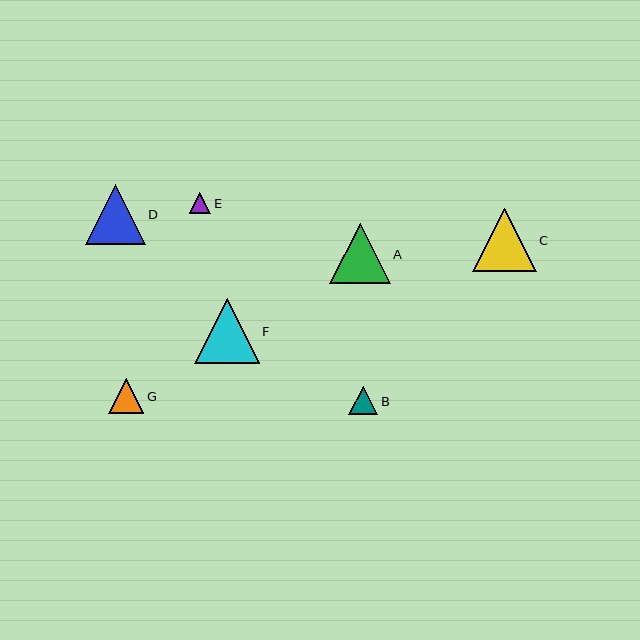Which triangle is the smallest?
Triangle E is the smallest with a size of approximately 21 pixels.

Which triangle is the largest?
Triangle F is the largest with a size of approximately 65 pixels.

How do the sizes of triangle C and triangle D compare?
Triangle C and triangle D are approximately the same size.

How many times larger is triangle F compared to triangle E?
Triangle F is approximately 3.1 times the size of triangle E.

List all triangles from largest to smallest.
From largest to smallest: F, C, A, D, G, B, E.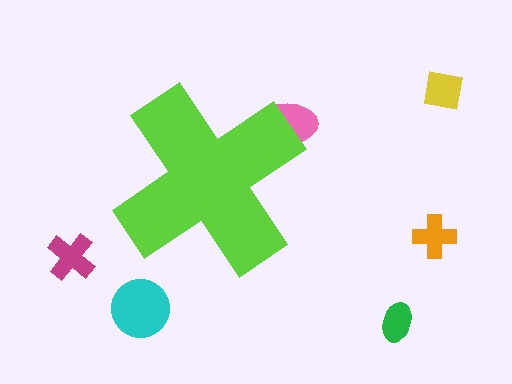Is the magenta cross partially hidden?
No, the magenta cross is fully visible.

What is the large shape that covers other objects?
A lime cross.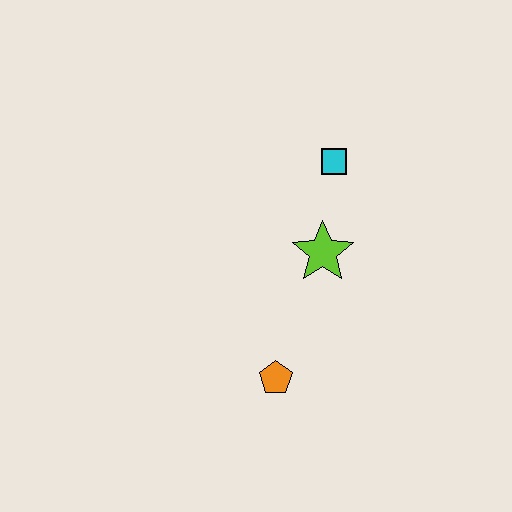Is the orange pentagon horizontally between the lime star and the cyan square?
No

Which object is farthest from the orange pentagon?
The cyan square is farthest from the orange pentagon.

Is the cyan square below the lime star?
No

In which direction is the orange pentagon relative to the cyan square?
The orange pentagon is below the cyan square.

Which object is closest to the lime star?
The cyan square is closest to the lime star.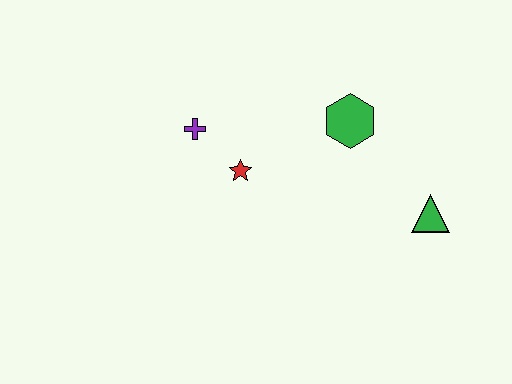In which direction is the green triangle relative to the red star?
The green triangle is to the right of the red star.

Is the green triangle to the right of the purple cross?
Yes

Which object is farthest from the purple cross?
The green triangle is farthest from the purple cross.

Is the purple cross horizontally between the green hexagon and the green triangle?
No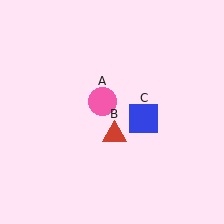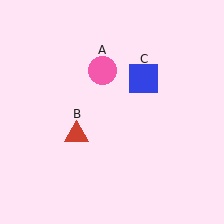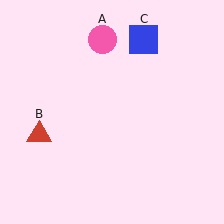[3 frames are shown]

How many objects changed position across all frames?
3 objects changed position: pink circle (object A), red triangle (object B), blue square (object C).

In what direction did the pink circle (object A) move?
The pink circle (object A) moved up.